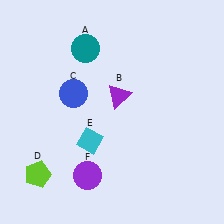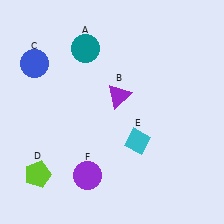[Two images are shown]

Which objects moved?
The objects that moved are: the blue circle (C), the cyan diamond (E).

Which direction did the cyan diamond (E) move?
The cyan diamond (E) moved right.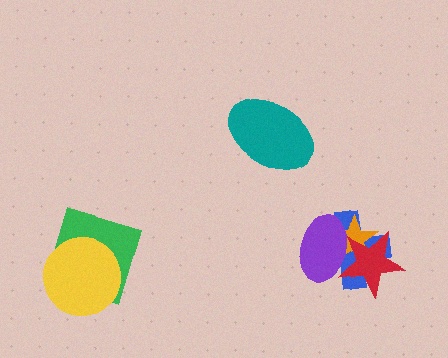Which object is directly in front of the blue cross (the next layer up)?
The orange star is directly in front of the blue cross.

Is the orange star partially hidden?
Yes, it is partially covered by another shape.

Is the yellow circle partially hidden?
No, no other shape covers it.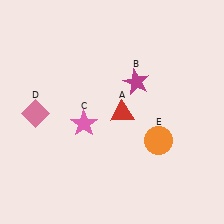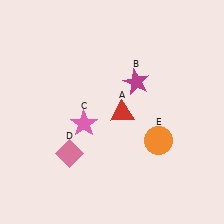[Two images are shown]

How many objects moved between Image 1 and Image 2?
1 object moved between the two images.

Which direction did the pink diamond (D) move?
The pink diamond (D) moved down.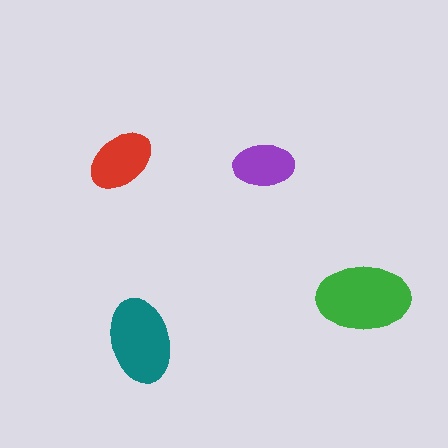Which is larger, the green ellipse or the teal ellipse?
The green one.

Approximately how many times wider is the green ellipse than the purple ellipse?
About 1.5 times wider.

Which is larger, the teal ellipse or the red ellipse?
The teal one.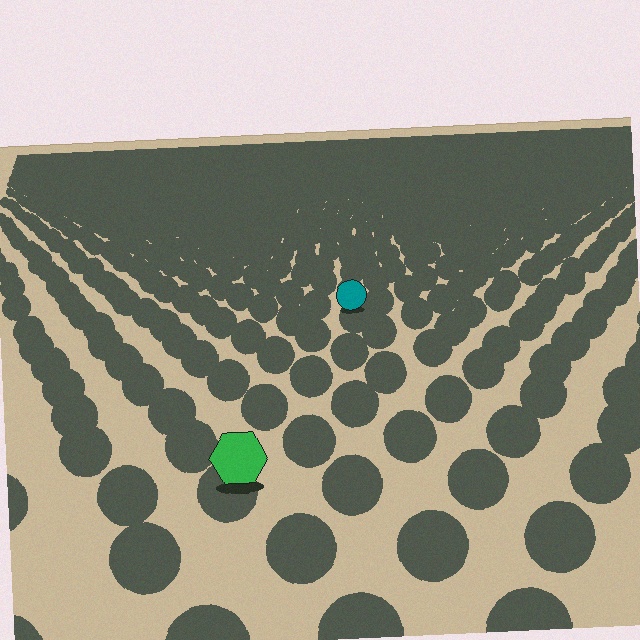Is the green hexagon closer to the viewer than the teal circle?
Yes. The green hexagon is closer — you can tell from the texture gradient: the ground texture is coarser near it.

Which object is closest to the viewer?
The green hexagon is closest. The texture marks near it are larger and more spread out.